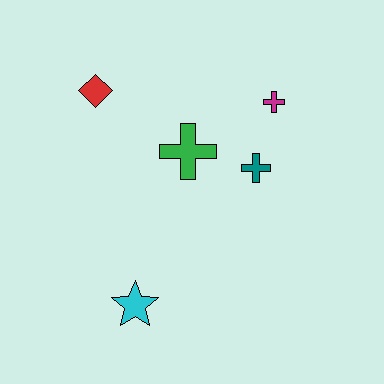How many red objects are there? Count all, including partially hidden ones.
There is 1 red object.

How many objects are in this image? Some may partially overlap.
There are 5 objects.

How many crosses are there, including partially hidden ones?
There are 3 crosses.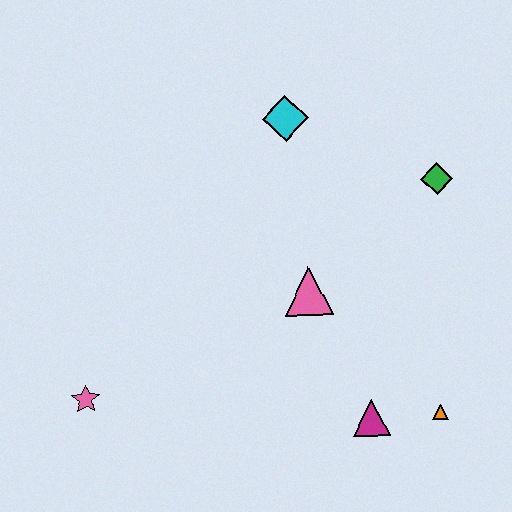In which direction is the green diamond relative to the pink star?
The green diamond is to the right of the pink star.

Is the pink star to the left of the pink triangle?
Yes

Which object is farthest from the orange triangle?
The pink star is farthest from the orange triangle.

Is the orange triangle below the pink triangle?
Yes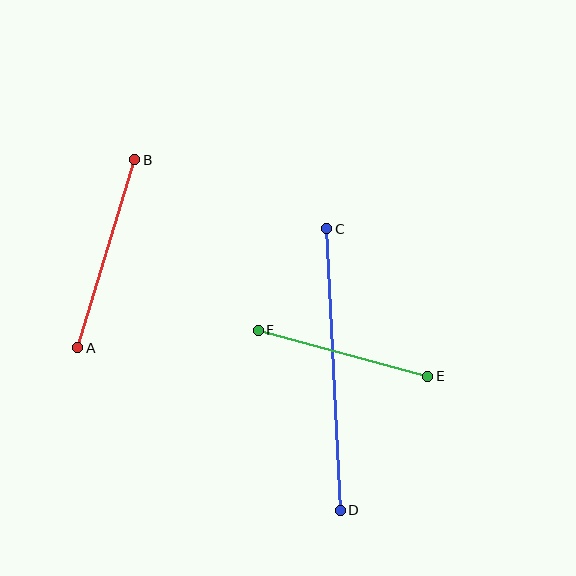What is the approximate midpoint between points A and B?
The midpoint is at approximately (106, 254) pixels.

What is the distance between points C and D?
The distance is approximately 282 pixels.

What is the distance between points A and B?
The distance is approximately 196 pixels.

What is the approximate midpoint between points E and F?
The midpoint is at approximately (343, 353) pixels.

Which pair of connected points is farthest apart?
Points C and D are farthest apart.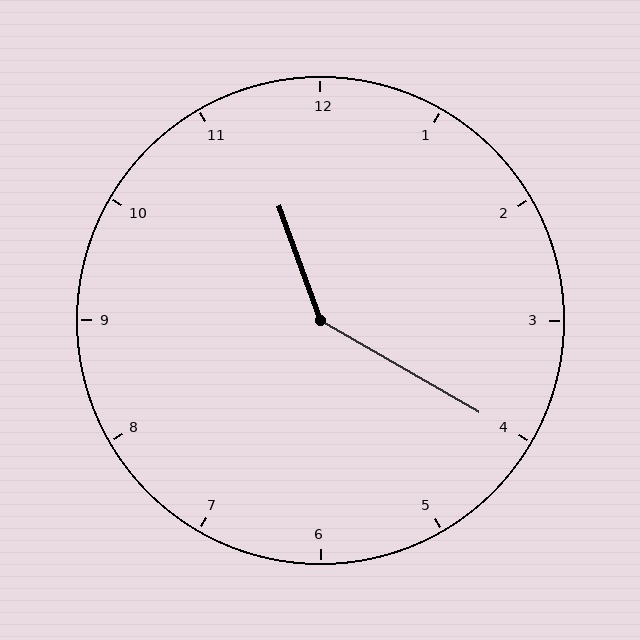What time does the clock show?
11:20.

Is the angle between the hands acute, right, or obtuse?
It is obtuse.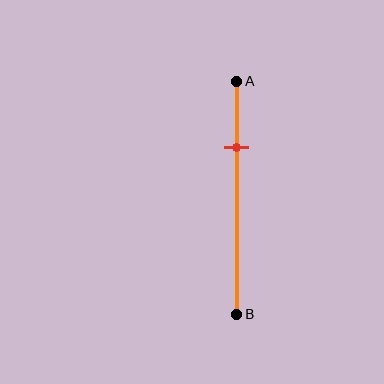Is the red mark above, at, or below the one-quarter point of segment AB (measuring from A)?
The red mark is below the one-quarter point of segment AB.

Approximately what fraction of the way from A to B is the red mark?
The red mark is approximately 30% of the way from A to B.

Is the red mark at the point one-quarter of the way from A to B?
No, the mark is at about 30% from A, not at the 25% one-quarter point.